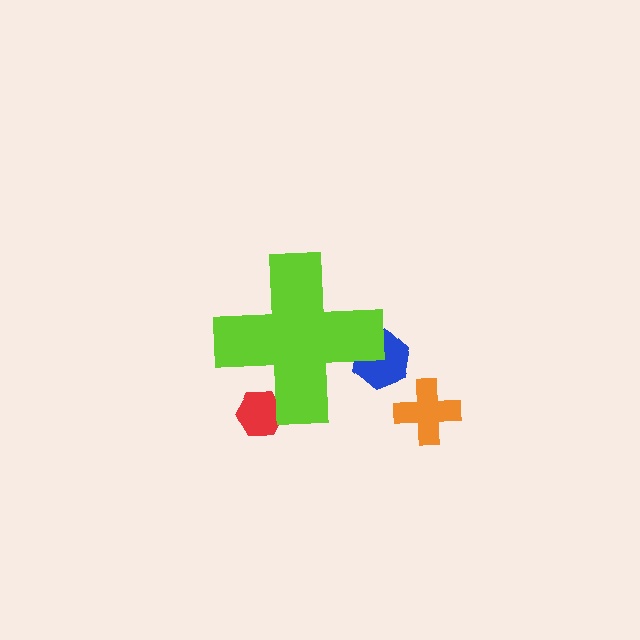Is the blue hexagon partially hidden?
Yes, the blue hexagon is partially hidden behind the lime cross.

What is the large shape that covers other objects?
A lime cross.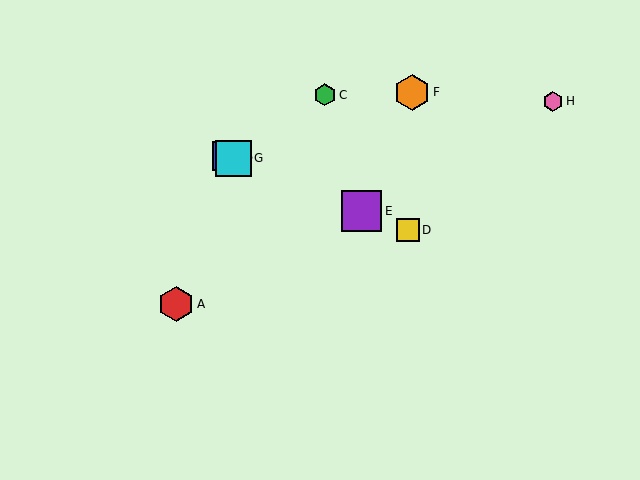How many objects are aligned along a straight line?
4 objects (B, D, E, G) are aligned along a straight line.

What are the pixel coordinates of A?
Object A is at (176, 304).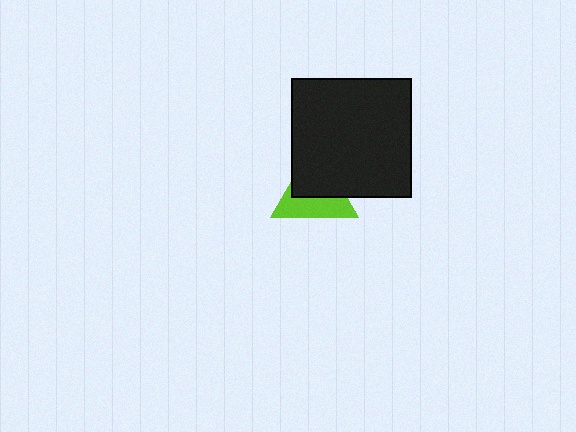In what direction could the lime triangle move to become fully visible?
The lime triangle could move toward the lower-left. That would shift it out from behind the black square entirely.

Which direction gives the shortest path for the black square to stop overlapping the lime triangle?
Moving toward the upper-right gives the shortest separation.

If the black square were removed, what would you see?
You would see the complete lime triangle.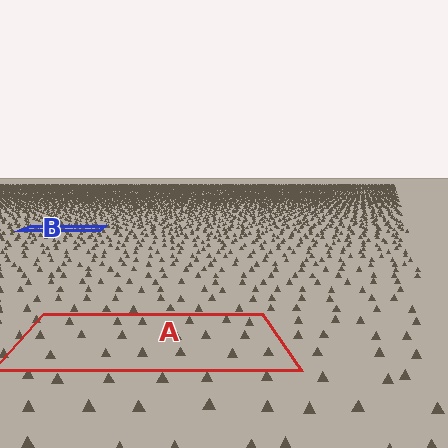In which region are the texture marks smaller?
The texture marks are smaller in region B, because it is farther away.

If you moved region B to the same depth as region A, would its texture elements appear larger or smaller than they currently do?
They would appear larger. At a closer depth, the same texture elements are projected at a bigger on-screen size.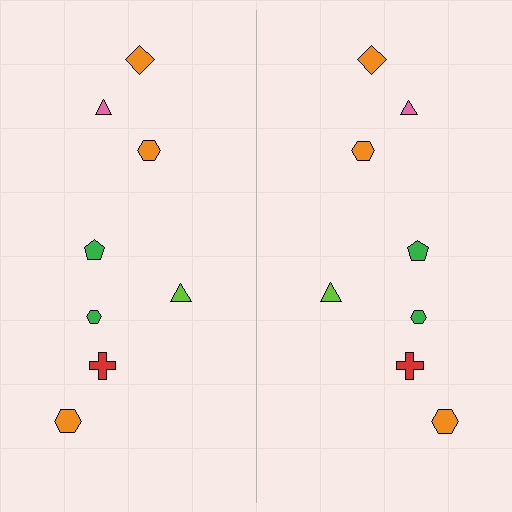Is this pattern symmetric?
Yes, this pattern has bilateral (reflection) symmetry.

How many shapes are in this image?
There are 16 shapes in this image.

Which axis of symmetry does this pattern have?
The pattern has a vertical axis of symmetry running through the center of the image.